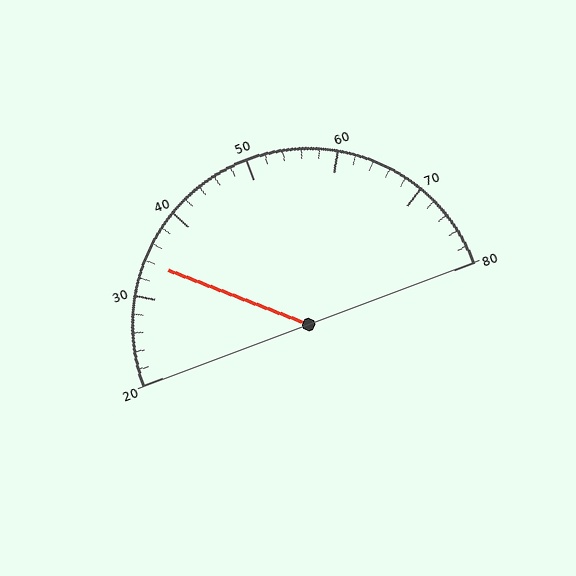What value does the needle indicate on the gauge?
The needle indicates approximately 34.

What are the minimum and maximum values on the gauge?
The gauge ranges from 20 to 80.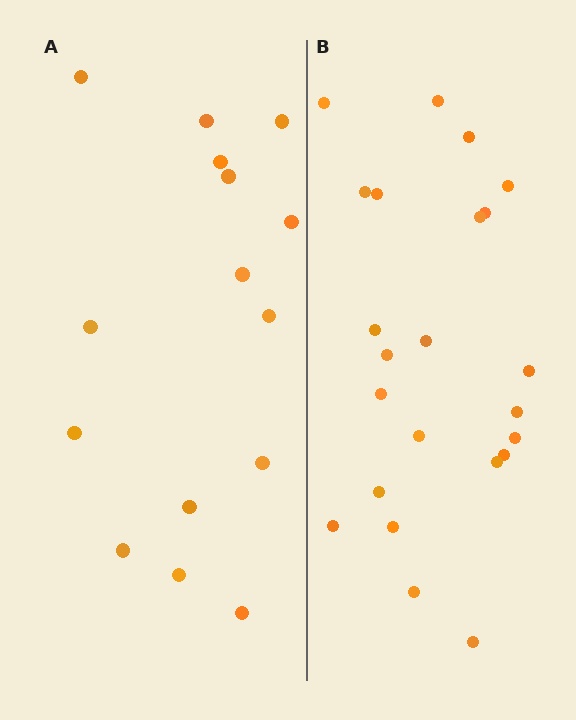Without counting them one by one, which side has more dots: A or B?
Region B (the right region) has more dots.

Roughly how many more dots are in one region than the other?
Region B has roughly 8 or so more dots than region A.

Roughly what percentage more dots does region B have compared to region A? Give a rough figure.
About 55% more.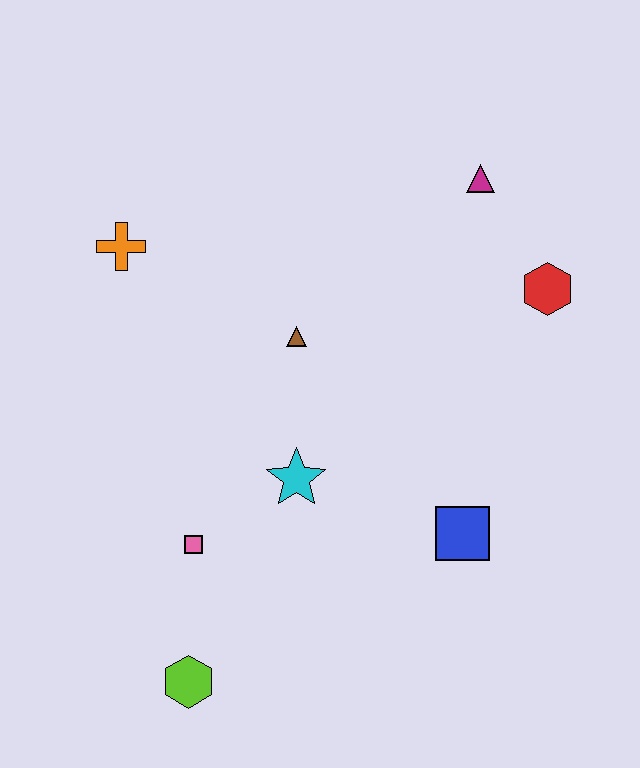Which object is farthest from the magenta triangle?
The lime hexagon is farthest from the magenta triangle.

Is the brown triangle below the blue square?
No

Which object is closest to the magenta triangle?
The red hexagon is closest to the magenta triangle.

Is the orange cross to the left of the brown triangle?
Yes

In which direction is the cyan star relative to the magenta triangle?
The cyan star is below the magenta triangle.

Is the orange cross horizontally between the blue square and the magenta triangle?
No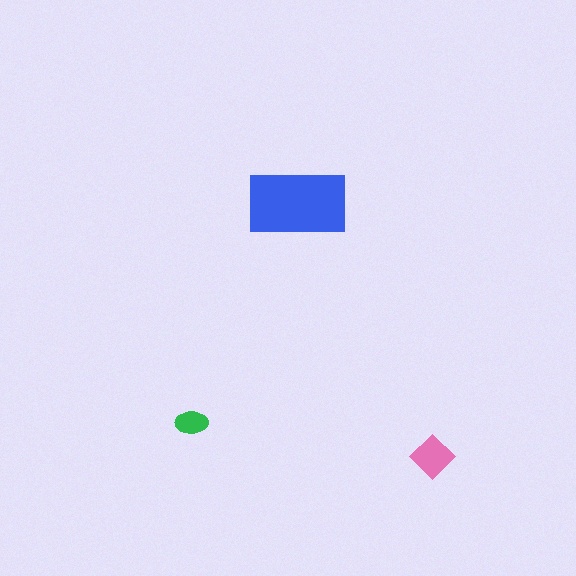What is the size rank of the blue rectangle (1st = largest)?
1st.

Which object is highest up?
The blue rectangle is topmost.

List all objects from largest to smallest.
The blue rectangle, the pink diamond, the green ellipse.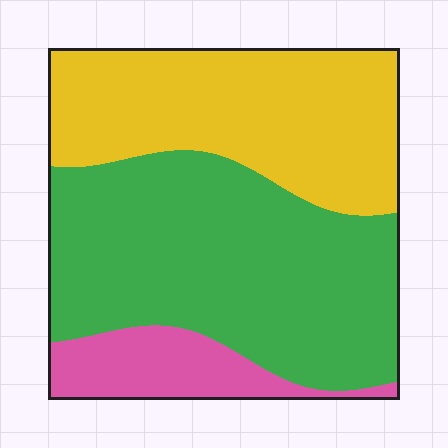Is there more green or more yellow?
Green.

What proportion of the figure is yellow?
Yellow takes up about three eighths (3/8) of the figure.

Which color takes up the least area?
Pink, at roughly 15%.